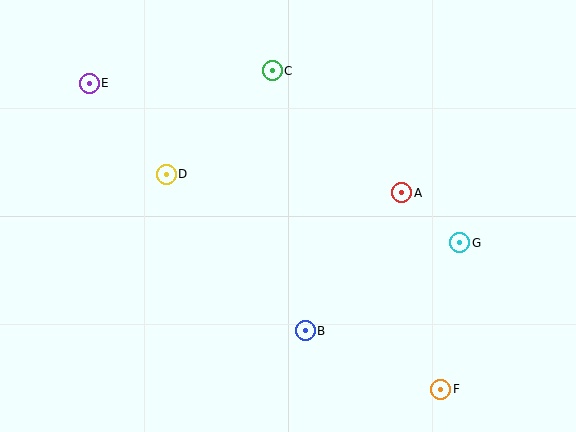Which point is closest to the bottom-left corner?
Point D is closest to the bottom-left corner.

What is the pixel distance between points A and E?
The distance between A and E is 331 pixels.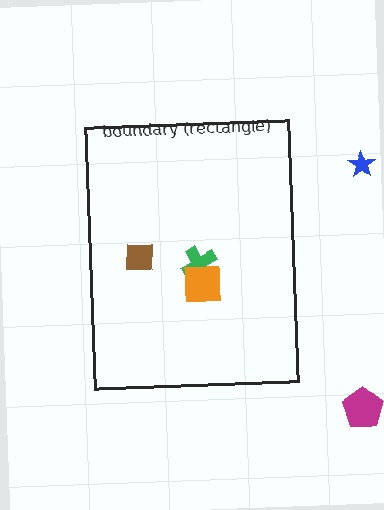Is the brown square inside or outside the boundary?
Inside.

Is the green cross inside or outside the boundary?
Inside.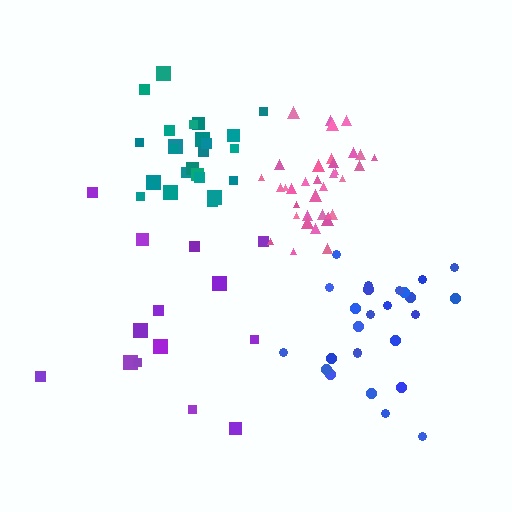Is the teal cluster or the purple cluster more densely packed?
Teal.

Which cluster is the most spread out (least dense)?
Purple.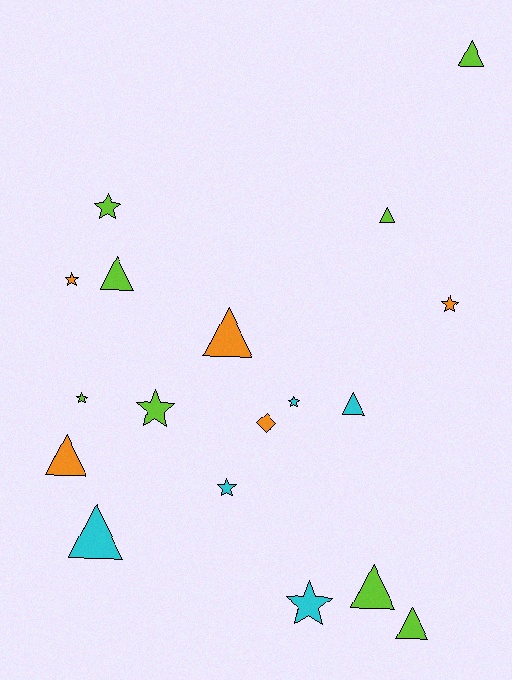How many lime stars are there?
There are 3 lime stars.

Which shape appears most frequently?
Triangle, with 9 objects.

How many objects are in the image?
There are 18 objects.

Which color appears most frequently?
Lime, with 8 objects.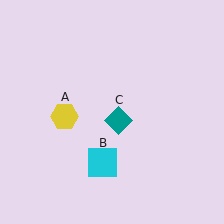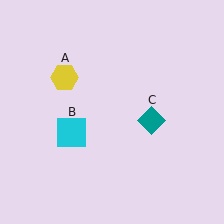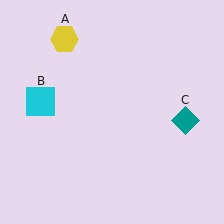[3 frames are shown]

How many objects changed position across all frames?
3 objects changed position: yellow hexagon (object A), cyan square (object B), teal diamond (object C).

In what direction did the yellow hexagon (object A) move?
The yellow hexagon (object A) moved up.